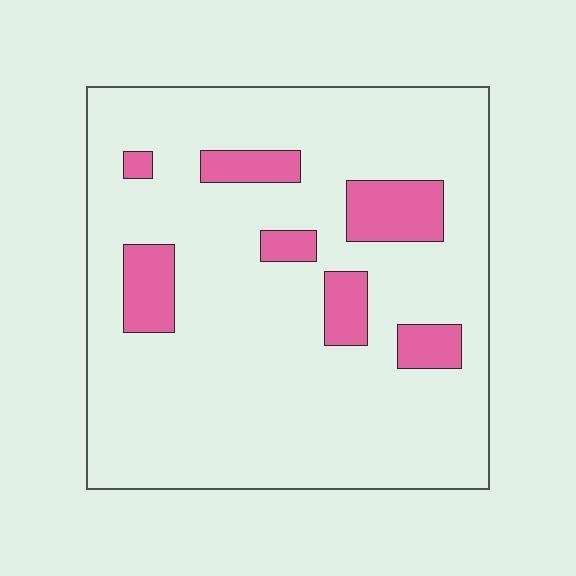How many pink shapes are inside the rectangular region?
7.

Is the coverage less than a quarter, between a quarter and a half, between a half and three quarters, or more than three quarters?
Less than a quarter.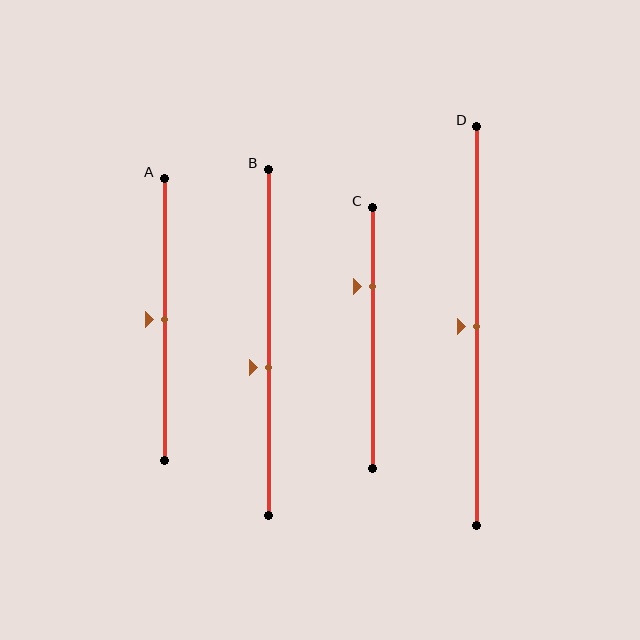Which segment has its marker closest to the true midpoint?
Segment A has its marker closest to the true midpoint.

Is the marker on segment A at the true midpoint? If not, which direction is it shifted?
Yes, the marker on segment A is at the true midpoint.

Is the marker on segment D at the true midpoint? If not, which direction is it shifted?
Yes, the marker on segment D is at the true midpoint.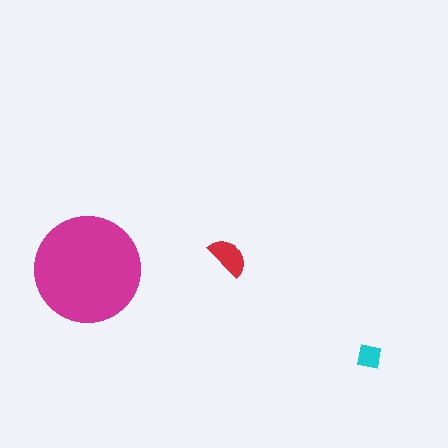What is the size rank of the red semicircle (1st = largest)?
2nd.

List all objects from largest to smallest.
The magenta circle, the red semicircle, the cyan square.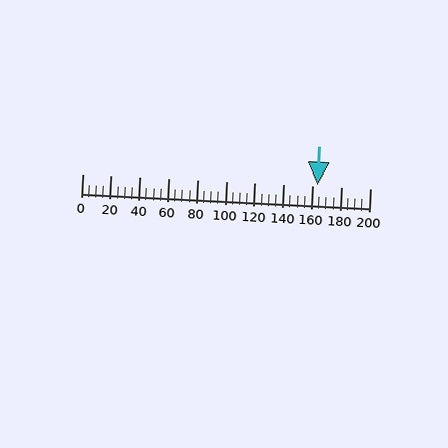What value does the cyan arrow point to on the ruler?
The cyan arrow points to approximately 164.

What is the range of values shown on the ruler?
The ruler shows values from 0 to 200.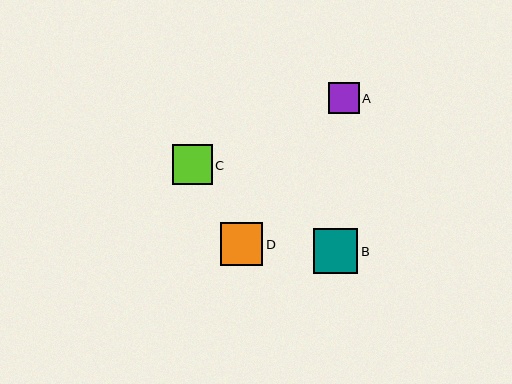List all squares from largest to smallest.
From largest to smallest: B, D, C, A.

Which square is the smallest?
Square A is the smallest with a size of approximately 31 pixels.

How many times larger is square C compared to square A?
Square C is approximately 1.3 times the size of square A.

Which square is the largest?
Square B is the largest with a size of approximately 44 pixels.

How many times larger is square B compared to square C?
Square B is approximately 1.1 times the size of square C.